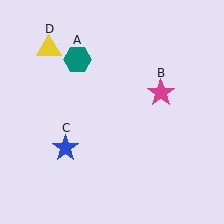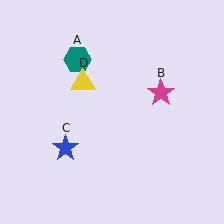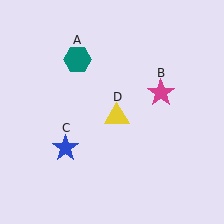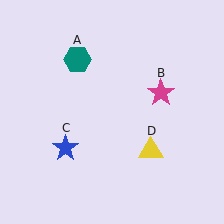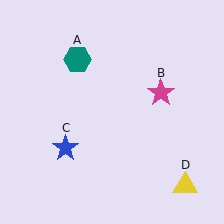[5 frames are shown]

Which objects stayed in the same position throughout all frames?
Teal hexagon (object A) and magenta star (object B) and blue star (object C) remained stationary.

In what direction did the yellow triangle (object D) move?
The yellow triangle (object D) moved down and to the right.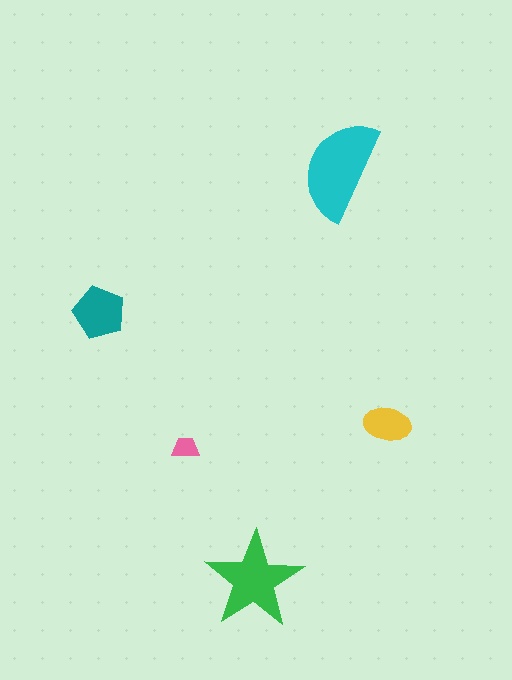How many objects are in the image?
There are 5 objects in the image.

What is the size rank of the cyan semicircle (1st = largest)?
1st.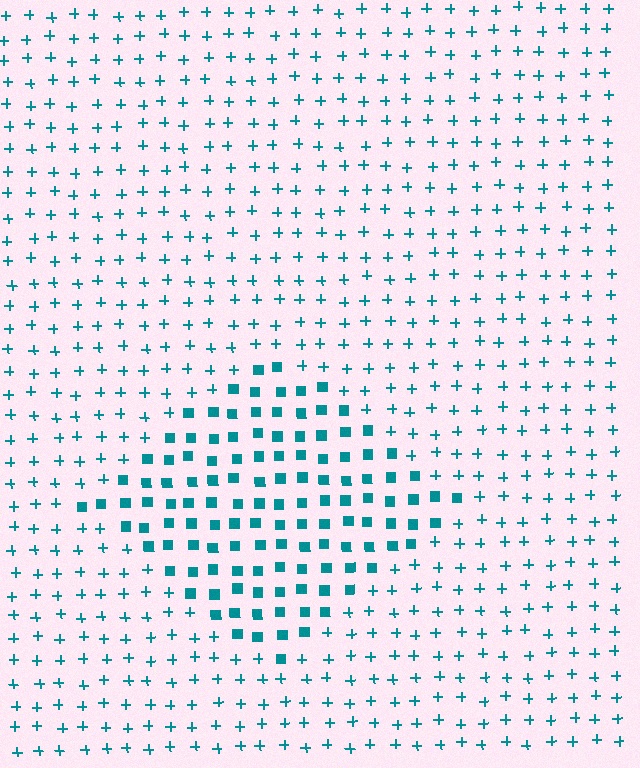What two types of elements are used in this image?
The image uses squares inside the diamond region and plus signs outside it.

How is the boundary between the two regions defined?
The boundary is defined by a change in element shape: squares inside vs. plus signs outside. All elements share the same color and spacing.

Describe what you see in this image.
The image is filled with small teal elements arranged in a uniform grid. A diamond-shaped region contains squares, while the surrounding area contains plus signs. The boundary is defined purely by the change in element shape.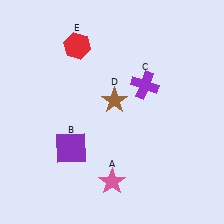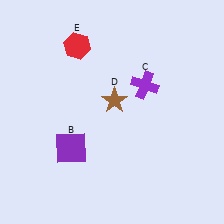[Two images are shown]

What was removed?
The pink star (A) was removed in Image 2.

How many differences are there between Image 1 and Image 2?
There is 1 difference between the two images.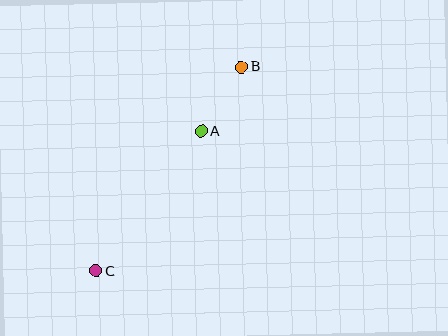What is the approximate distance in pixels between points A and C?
The distance between A and C is approximately 175 pixels.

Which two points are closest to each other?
Points A and B are closest to each other.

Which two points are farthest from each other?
Points B and C are farthest from each other.